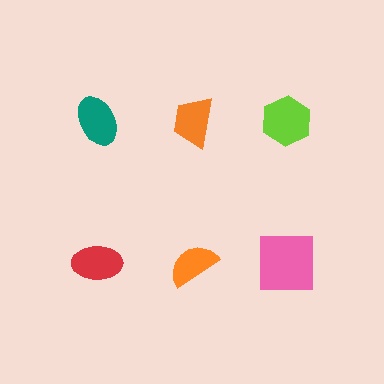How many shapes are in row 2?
3 shapes.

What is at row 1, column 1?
A teal ellipse.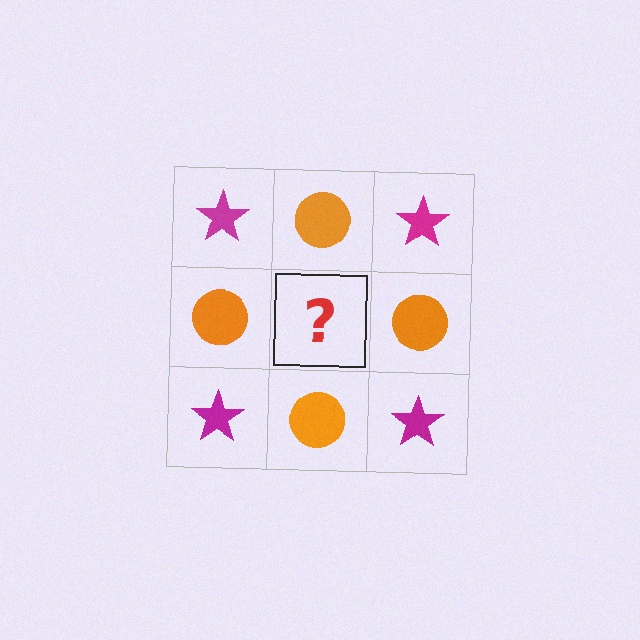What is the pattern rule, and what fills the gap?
The rule is that it alternates magenta star and orange circle in a checkerboard pattern. The gap should be filled with a magenta star.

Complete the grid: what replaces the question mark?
The question mark should be replaced with a magenta star.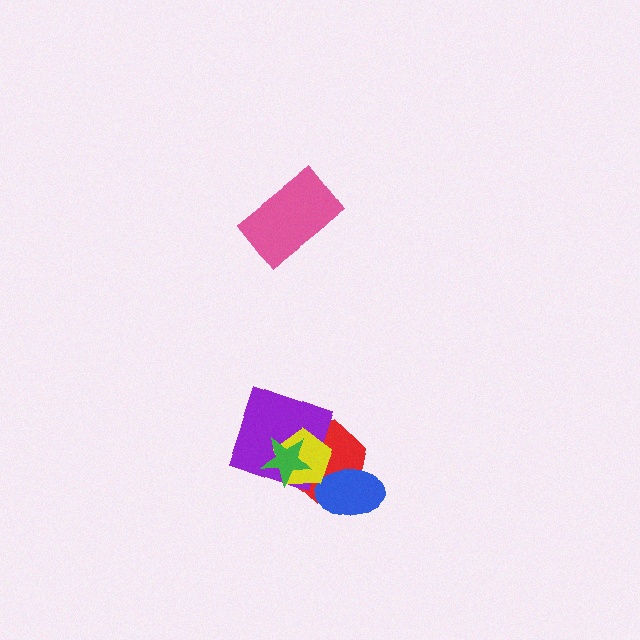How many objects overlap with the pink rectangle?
0 objects overlap with the pink rectangle.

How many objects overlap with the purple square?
3 objects overlap with the purple square.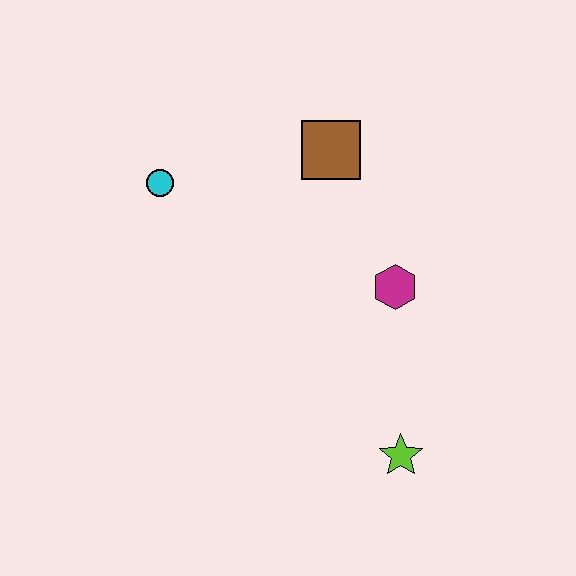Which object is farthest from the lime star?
The cyan circle is farthest from the lime star.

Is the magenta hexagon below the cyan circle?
Yes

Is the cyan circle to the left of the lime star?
Yes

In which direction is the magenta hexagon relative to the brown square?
The magenta hexagon is below the brown square.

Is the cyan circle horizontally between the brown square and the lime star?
No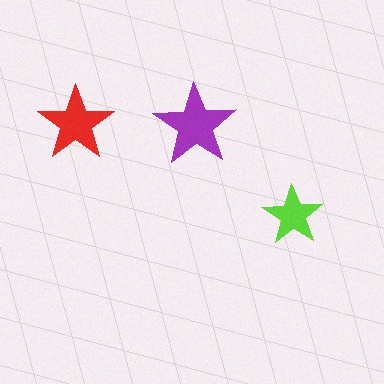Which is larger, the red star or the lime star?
The red one.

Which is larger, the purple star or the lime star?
The purple one.